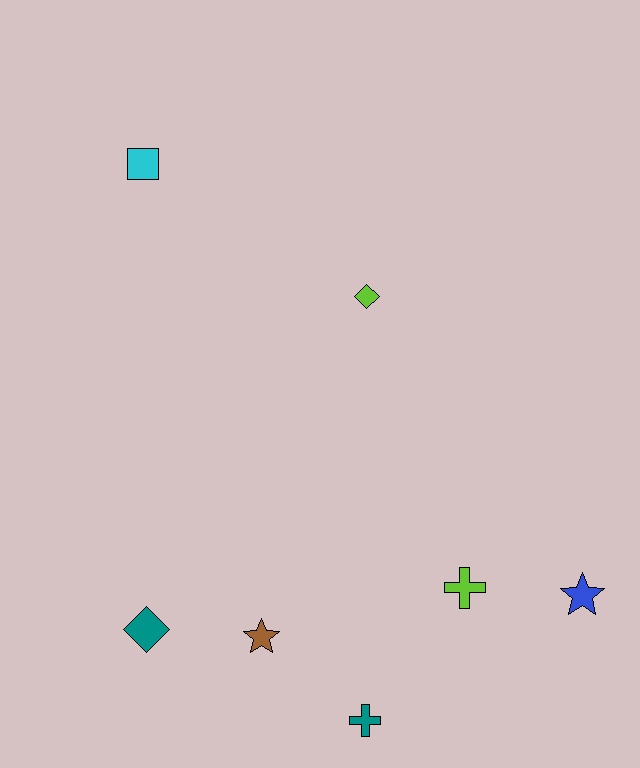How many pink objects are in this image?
There are no pink objects.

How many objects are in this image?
There are 7 objects.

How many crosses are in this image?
There are 2 crosses.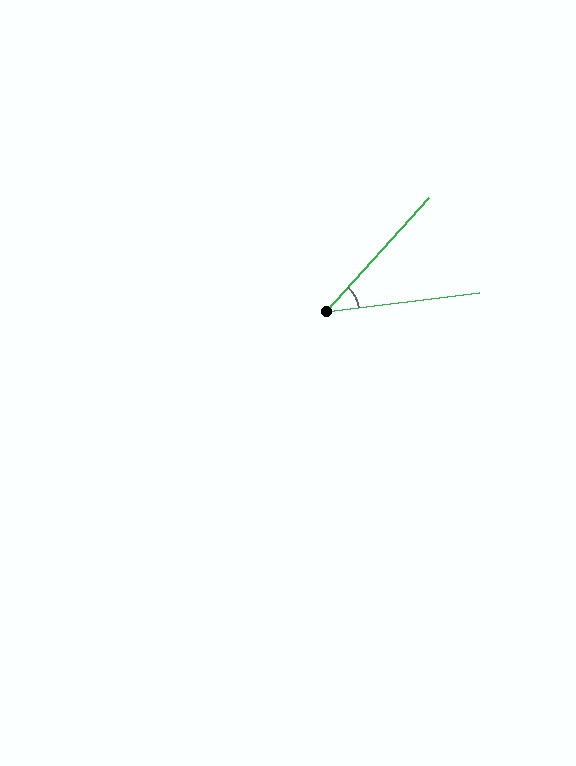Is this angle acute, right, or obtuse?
It is acute.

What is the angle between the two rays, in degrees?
Approximately 41 degrees.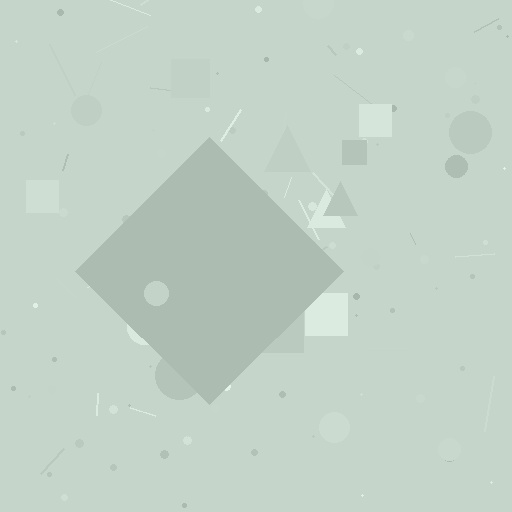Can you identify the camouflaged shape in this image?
The camouflaged shape is a diamond.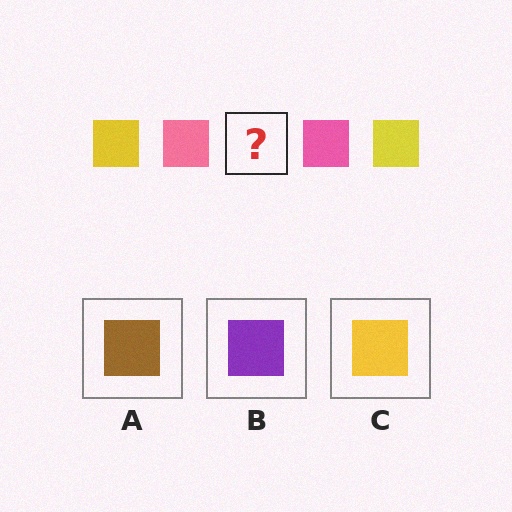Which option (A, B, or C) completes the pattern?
C.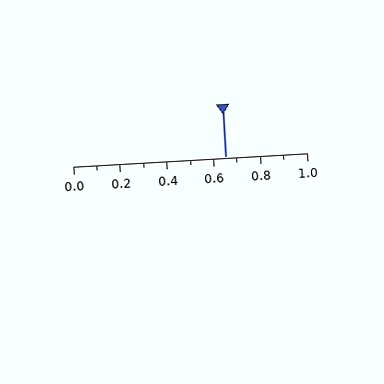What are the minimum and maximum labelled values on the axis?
The axis runs from 0.0 to 1.0.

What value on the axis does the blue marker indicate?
The marker indicates approximately 0.65.